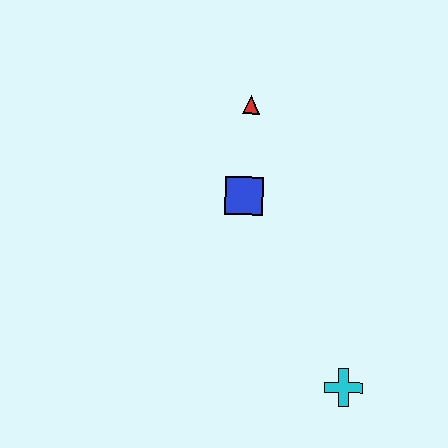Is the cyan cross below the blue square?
Yes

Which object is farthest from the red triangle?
The cyan cross is farthest from the red triangle.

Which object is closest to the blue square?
The red triangle is closest to the blue square.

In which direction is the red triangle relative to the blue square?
The red triangle is above the blue square.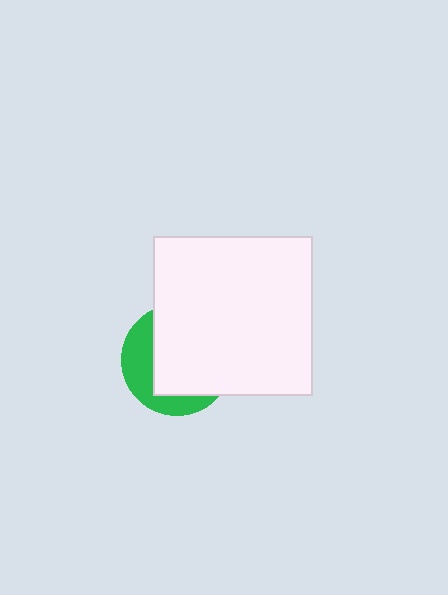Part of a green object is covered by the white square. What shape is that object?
It is a circle.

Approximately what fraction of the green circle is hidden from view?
Roughly 65% of the green circle is hidden behind the white square.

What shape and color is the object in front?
The object in front is a white square.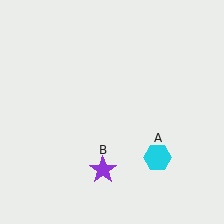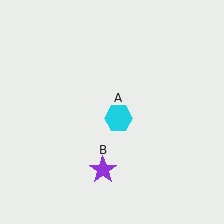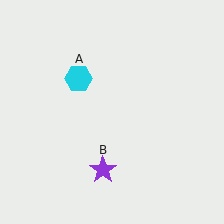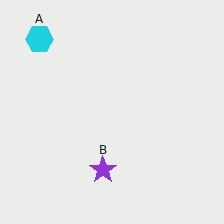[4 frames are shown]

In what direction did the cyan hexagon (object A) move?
The cyan hexagon (object A) moved up and to the left.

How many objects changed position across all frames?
1 object changed position: cyan hexagon (object A).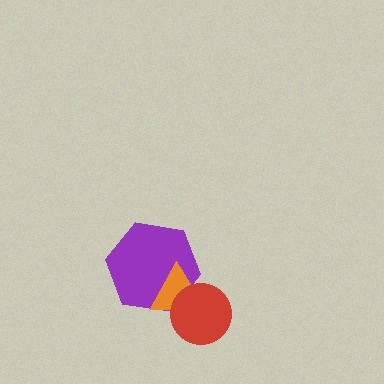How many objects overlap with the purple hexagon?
2 objects overlap with the purple hexagon.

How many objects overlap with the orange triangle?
2 objects overlap with the orange triangle.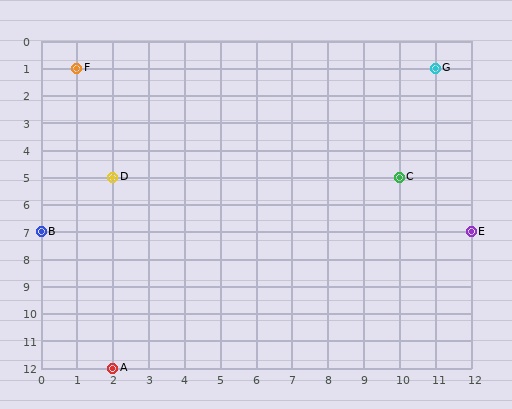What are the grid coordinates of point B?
Point B is at grid coordinates (0, 7).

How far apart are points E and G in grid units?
Points E and G are 1 column and 6 rows apart (about 6.1 grid units diagonally).